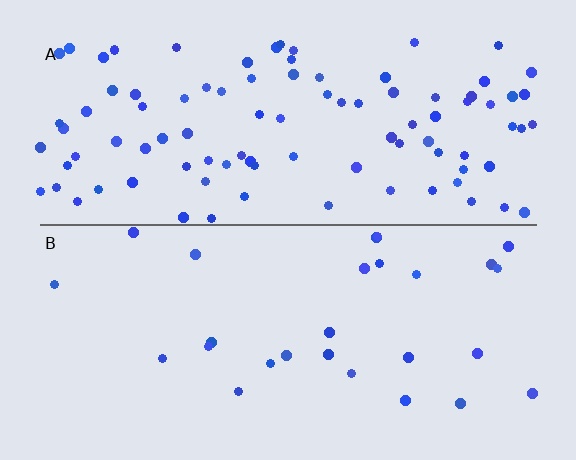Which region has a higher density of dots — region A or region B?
A (the top).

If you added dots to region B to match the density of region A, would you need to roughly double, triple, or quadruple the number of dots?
Approximately triple.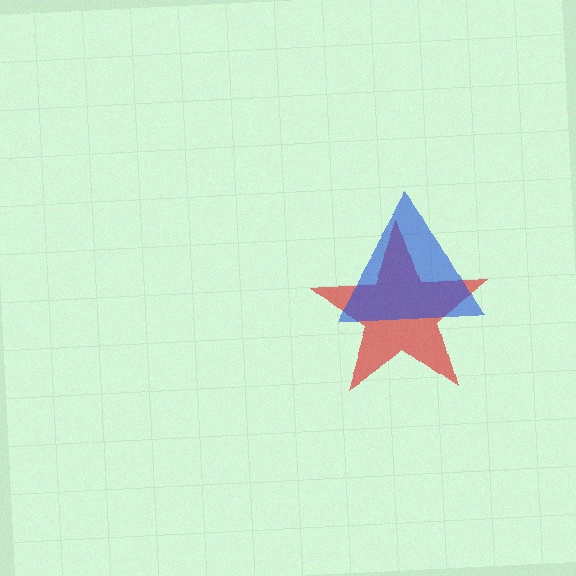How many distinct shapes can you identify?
There are 2 distinct shapes: a red star, a blue triangle.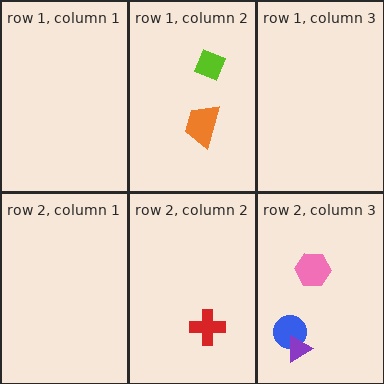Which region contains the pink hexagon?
The row 2, column 3 region.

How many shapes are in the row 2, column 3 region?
3.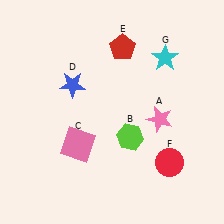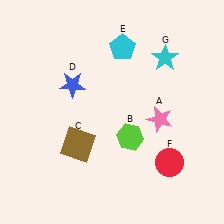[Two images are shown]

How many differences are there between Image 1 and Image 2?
There are 2 differences between the two images.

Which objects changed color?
C changed from pink to brown. E changed from red to cyan.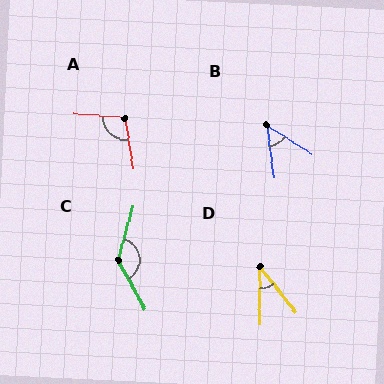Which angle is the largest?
C, at approximately 136 degrees.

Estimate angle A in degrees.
Approximately 103 degrees.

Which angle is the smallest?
D, at approximately 38 degrees.